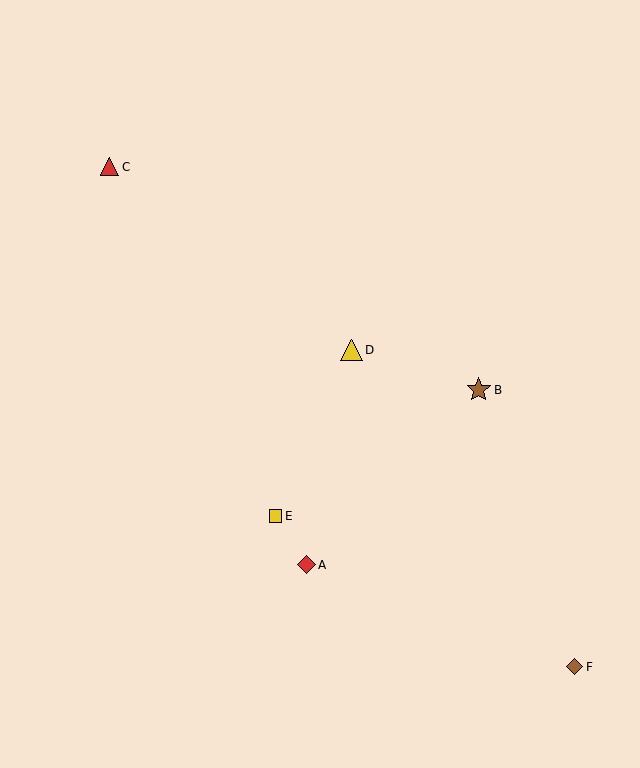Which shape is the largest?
The brown star (labeled B) is the largest.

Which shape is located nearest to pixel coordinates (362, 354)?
The yellow triangle (labeled D) at (351, 350) is nearest to that location.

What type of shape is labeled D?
Shape D is a yellow triangle.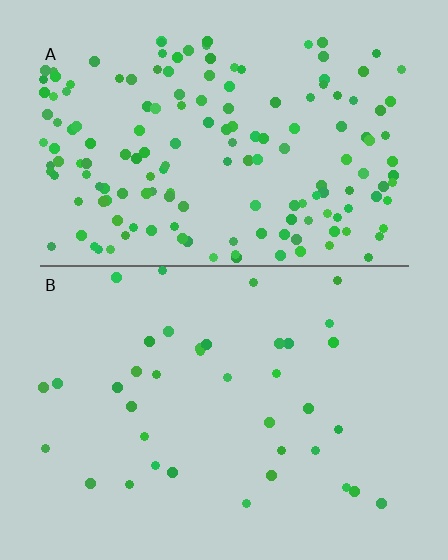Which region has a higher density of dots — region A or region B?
A (the top).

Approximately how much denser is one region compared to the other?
Approximately 4.3× — region A over region B.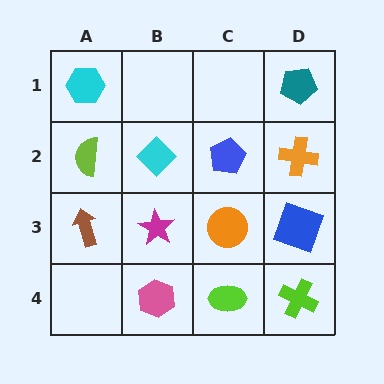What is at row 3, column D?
A blue square.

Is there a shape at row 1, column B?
No, that cell is empty.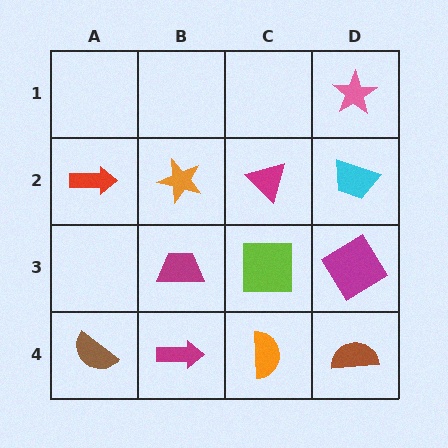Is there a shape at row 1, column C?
No, that cell is empty.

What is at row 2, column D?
A cyan trapezoid.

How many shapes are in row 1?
1 shape.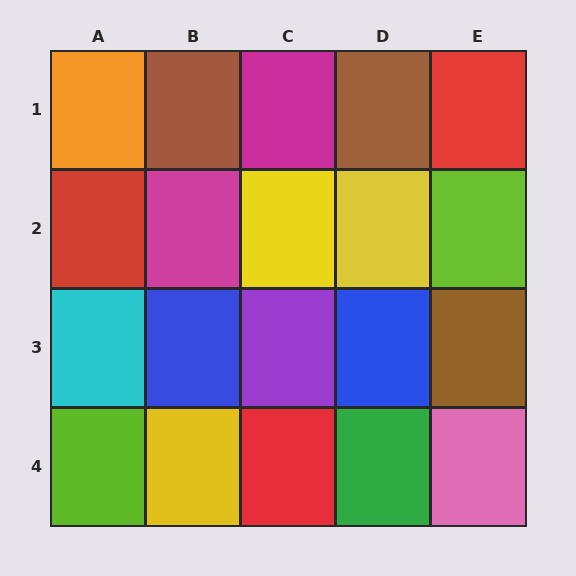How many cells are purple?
1 cell is purple.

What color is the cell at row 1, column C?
Magenta.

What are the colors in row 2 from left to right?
Red, magenta, yellow, yellow, lime.